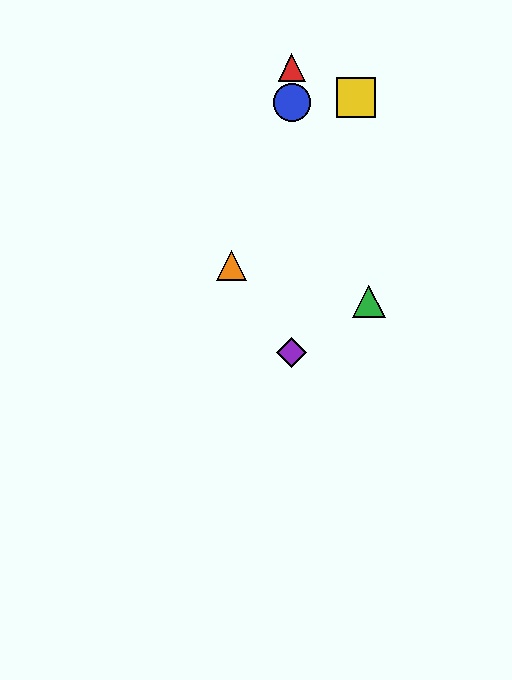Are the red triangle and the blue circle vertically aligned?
Yes, both are at x≈292.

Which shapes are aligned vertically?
The red triangle, the blue circle, the purple diamond are aligned vertically.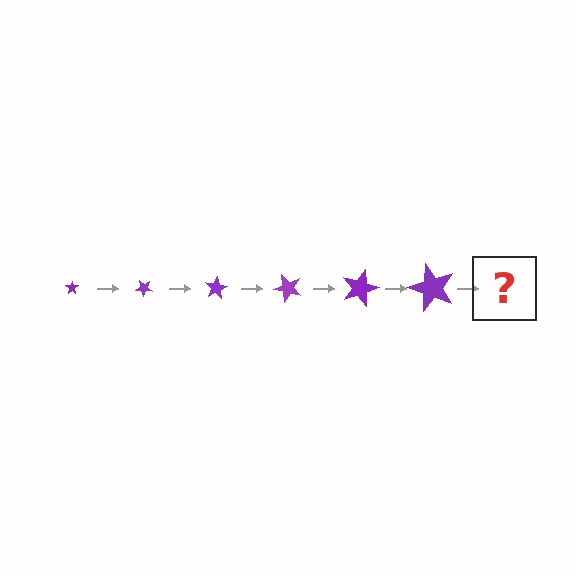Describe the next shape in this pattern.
It should be a star, larger than the previous one and rotated 240 degrees from the start.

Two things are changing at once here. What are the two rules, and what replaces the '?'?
The two rules are that the star grows larger each step and it rotates 40 degrees each step. The '?' should be a star, larger than the previous one and rotated 240 degrees from the start.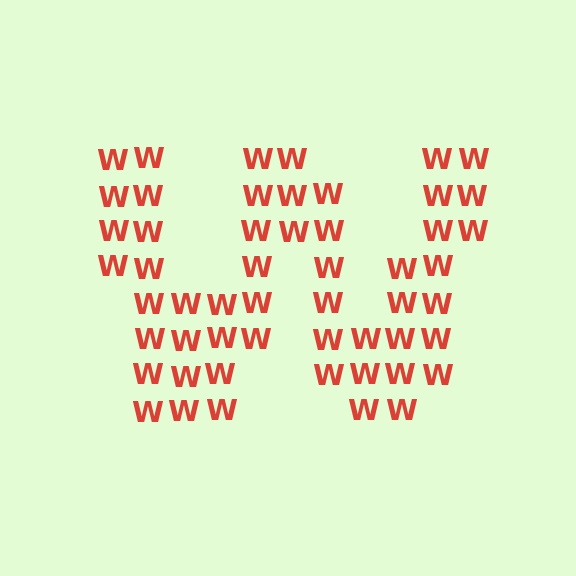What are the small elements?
The small elements are letter W's.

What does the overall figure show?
The overall figure shows the letter W.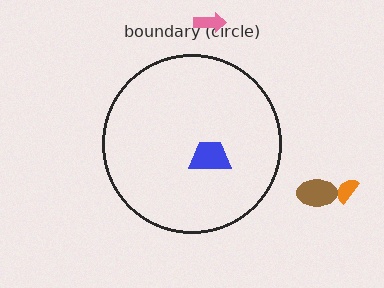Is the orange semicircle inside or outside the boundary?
Outside.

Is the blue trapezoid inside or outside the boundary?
Inside.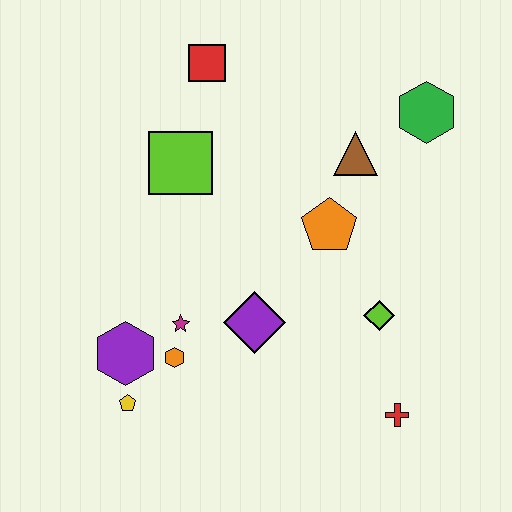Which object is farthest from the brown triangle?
The yellow pentagon is farthest from the brown triangle.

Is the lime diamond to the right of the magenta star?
Yes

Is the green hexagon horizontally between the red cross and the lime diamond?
No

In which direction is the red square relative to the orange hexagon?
The red square is above the orange hexagon.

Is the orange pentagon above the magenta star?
Yes